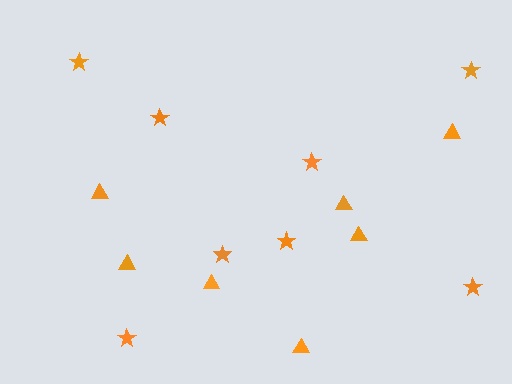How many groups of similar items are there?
There are 2 groups: one group of stars (8) and one group of triangles (7).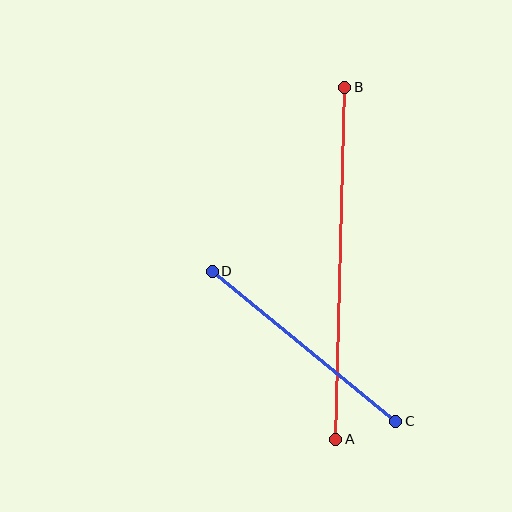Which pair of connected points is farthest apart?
Points A and B are farthest apart.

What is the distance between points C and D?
The distance is approximately 237 pixels.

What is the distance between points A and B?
The distance is approximately 352 pixels.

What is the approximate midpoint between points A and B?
The midpoint is at approximately (340, 263) pixels.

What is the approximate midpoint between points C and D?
The midpoint is at approximately (304, 346) pixels.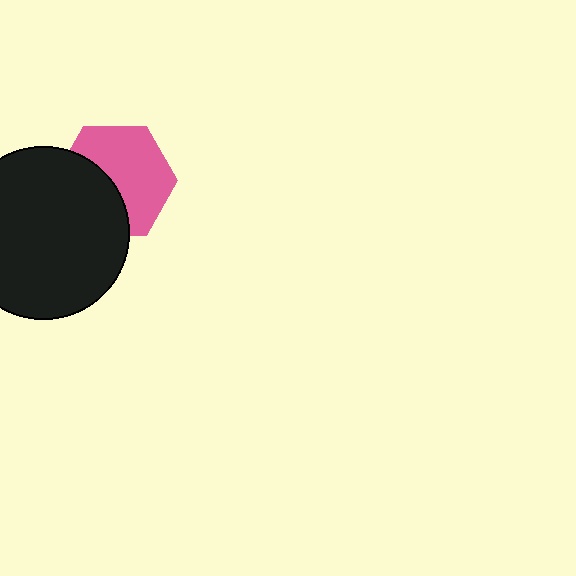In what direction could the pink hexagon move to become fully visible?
The pink hexagon could move toward the upper-right. That would shift it out from behind the black circle entirely.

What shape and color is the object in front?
The object in front is a black circle.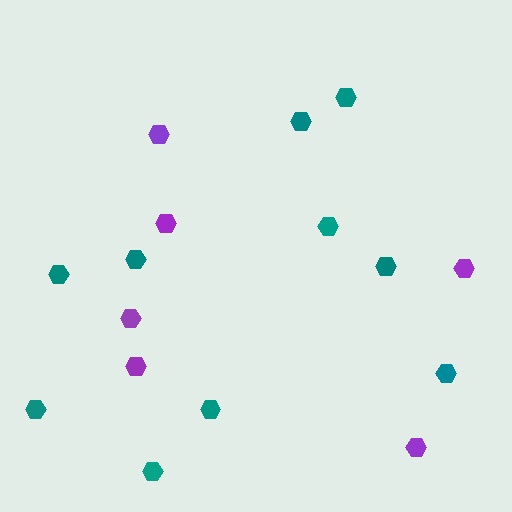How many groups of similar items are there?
There are 2 groups: one group of teal hexagons (10) and one group of purple hexagons (6).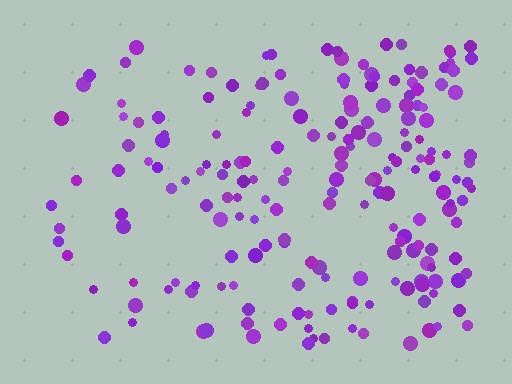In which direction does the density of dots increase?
From left to right, with the right side densest.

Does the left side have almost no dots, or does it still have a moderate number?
Still a moderate number, just noticeably fewer than the right.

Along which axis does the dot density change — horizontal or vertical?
Horizontal.